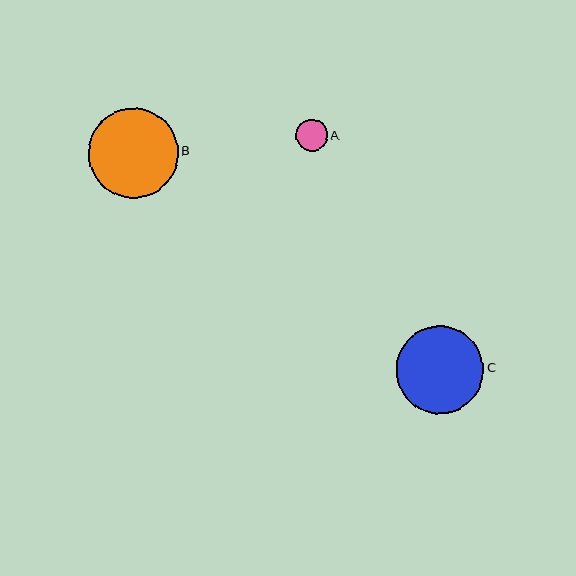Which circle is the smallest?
Circle A is the smallest with a size of approximately 32 pixels.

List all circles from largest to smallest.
From largest to smallest: B, C, A.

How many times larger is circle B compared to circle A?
Circle B is approximately 2.8 times the size of circle A.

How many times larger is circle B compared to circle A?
Circle B is approximately 2.8 times the size of circle A.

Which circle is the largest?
Circle B is the largest with a size of approximately 90 pixels.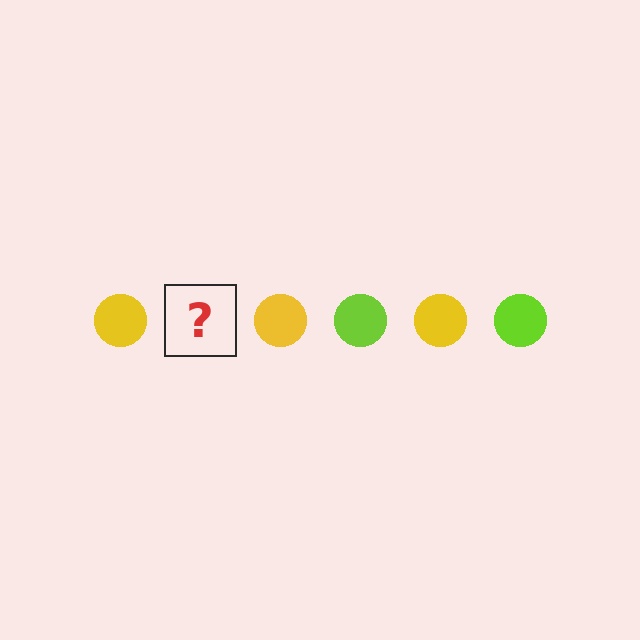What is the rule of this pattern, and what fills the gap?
The rule is that the pattern cycles through yellow, lime circles. The gap should be filled with a lime circle.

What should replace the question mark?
The question mark should be replaced with a lime circle.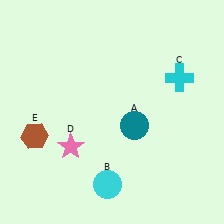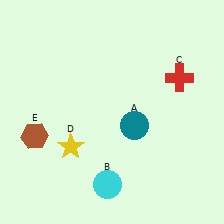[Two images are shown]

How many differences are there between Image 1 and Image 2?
There are 2 differences between the two images.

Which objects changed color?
C changed from cyan to red. D changed from pink to yellow.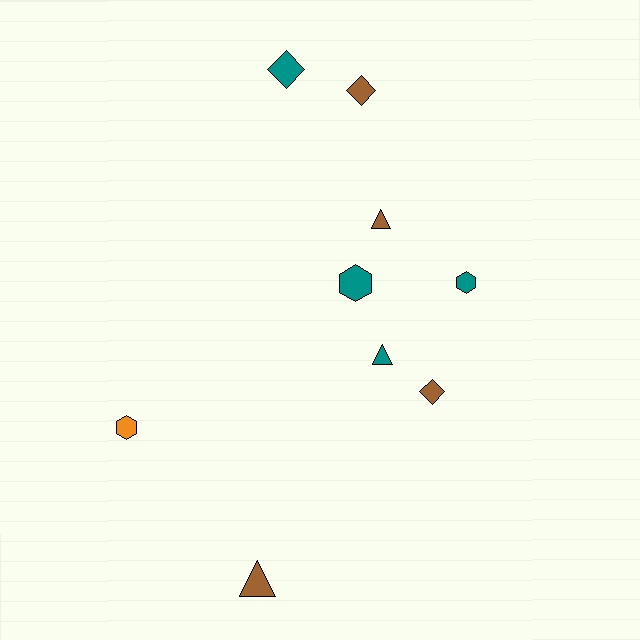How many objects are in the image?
There are 9 objects.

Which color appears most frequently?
Brown, with 4 objects.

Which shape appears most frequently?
Hexagon, with 3 objects.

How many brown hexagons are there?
There are no brown hexagons.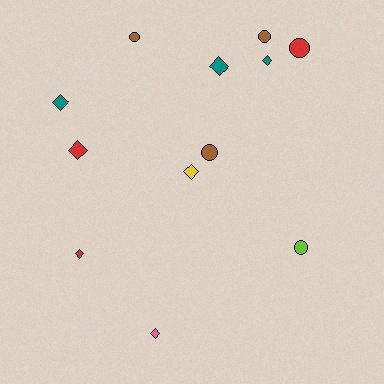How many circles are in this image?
There are 5 circles.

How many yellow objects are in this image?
There is 1 yellow object.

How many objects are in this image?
There are 12 objects.